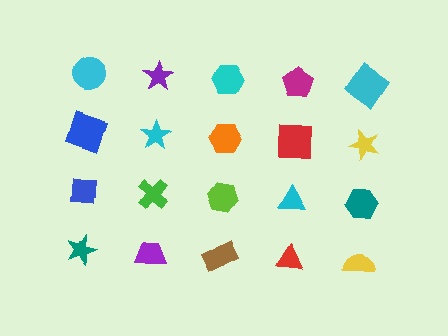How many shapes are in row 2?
5 shapes.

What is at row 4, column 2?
A purple trapezoid.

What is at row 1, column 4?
A magenta pentagon.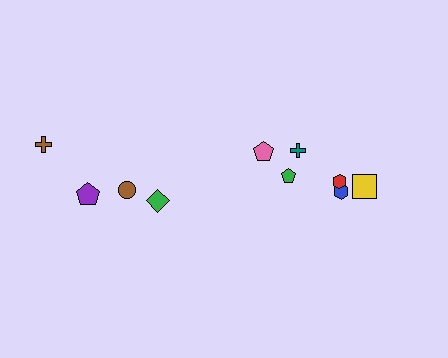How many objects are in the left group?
There are 4 objects.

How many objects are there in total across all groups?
There are 10 objects.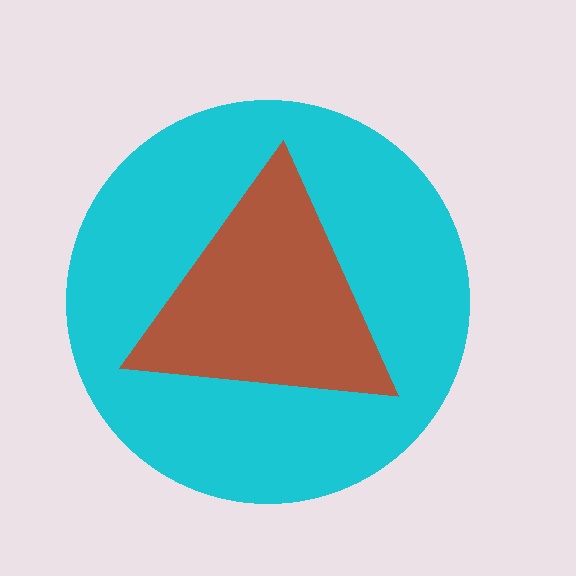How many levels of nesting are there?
2.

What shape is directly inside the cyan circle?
The brown triangle.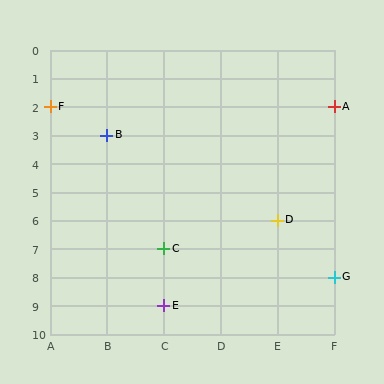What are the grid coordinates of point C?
Point C is at grid coordinates (C, 7).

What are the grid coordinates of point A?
Point A is at grid coordinates (F, 2).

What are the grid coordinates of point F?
Point F is at grid coordinates (A, 2).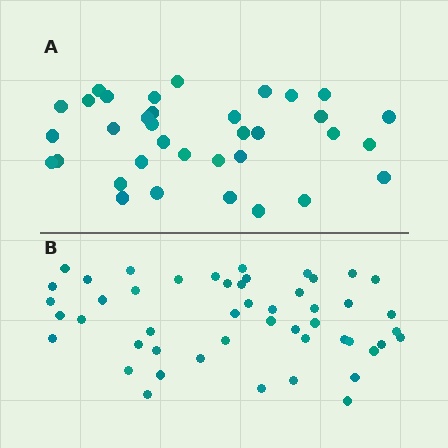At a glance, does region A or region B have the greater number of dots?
Region B (the bottom region) has more dots.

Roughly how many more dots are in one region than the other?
Region B has approximately 15 more dots than region A.